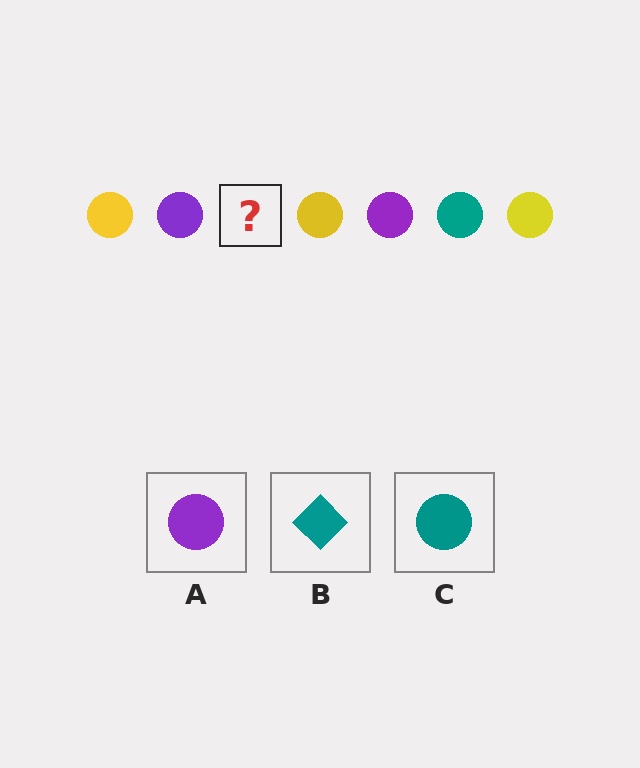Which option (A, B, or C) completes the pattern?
C.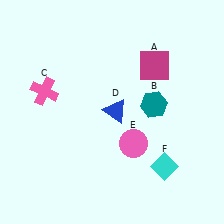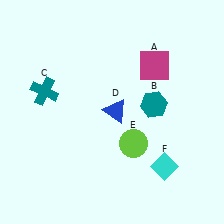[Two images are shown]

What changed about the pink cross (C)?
In Image 1, C is pink. In Image 2, it changed to teal.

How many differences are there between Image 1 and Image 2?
There are 2 differences between the two images.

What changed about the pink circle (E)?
In Image 1, E is pink. In Image 2, it changed to lime.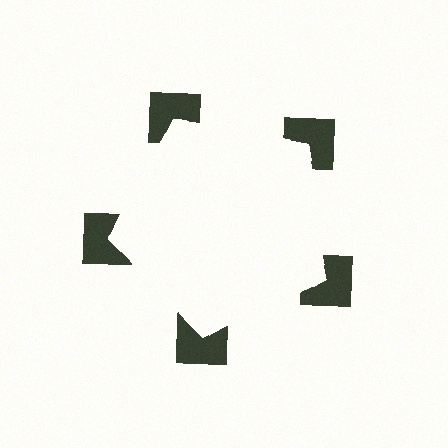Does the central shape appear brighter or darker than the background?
It typically appears slightly brighter than the background, even though no actual brightness change is drawn.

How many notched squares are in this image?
There are 5 — one at each vertex of the illusory pentagon.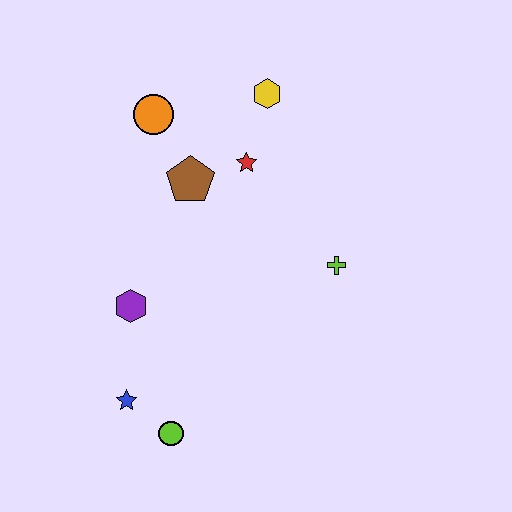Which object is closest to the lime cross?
The red star is closest to the lime cross.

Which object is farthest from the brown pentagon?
The lime circle is farthest from the brown pentagon.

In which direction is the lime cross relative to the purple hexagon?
The lime cross is to the right of the purple hexagon.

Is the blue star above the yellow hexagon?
No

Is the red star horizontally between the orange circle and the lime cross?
Yes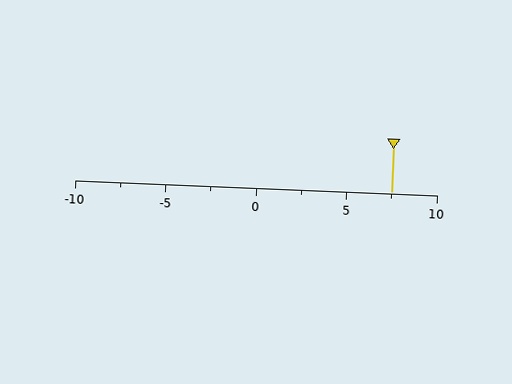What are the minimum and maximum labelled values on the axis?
The axis runs from -10 to 10.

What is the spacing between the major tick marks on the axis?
The major ticks are spaced 5 apart.